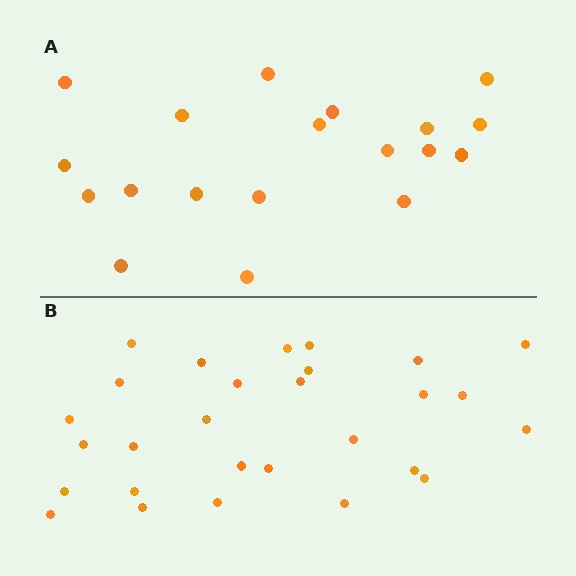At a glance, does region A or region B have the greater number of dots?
Region B (the bottom region) has more dots.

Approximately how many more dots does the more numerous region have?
Region B has roughly 8 or so more dots than region A.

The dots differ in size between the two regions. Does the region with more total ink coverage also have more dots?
No. Region A has more total ink coverage because its dots are larger, but region B actually contains more individual dots. Total area can be misleading — the number of items is what matters here.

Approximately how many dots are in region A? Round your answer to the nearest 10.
About 20 dots. (The exact count is 19, which rounds to 20.)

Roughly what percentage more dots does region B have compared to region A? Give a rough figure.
About 45% more.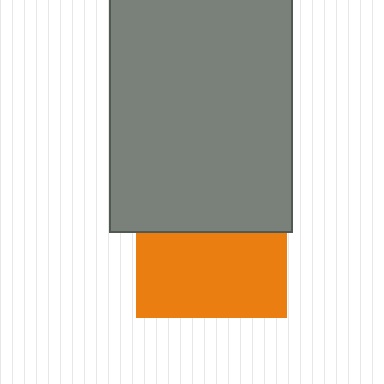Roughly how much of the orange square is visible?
About half of it is visible (roughly 55%).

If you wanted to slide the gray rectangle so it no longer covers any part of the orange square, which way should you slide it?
Slide it up — that is the most direct way to separate the two shapes.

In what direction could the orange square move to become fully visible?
The orange square could move down. That would shift it out from behind the gray rectangle entirely.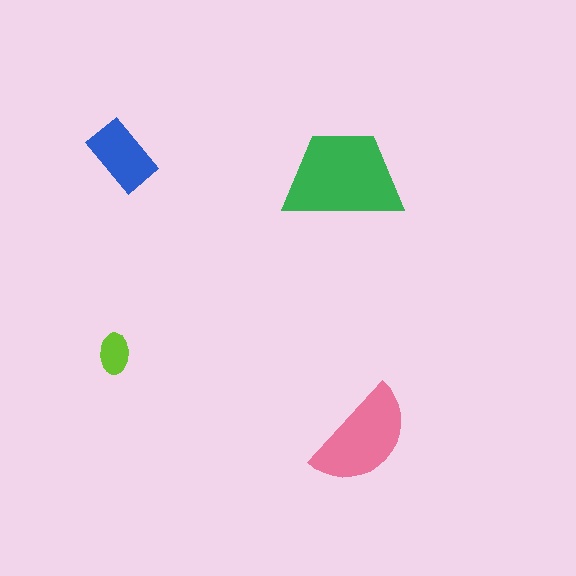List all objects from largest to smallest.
The green trapezoid, the pink semicircle, the blue rectangle, the lime ellipse.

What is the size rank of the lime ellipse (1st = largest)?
4th.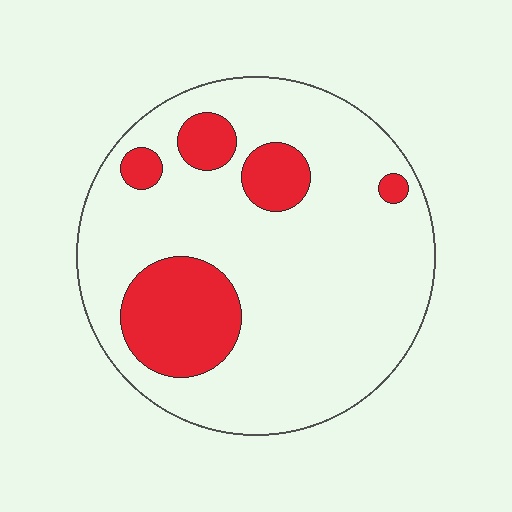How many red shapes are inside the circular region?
5.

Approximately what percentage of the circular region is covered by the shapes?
Approximately 20%.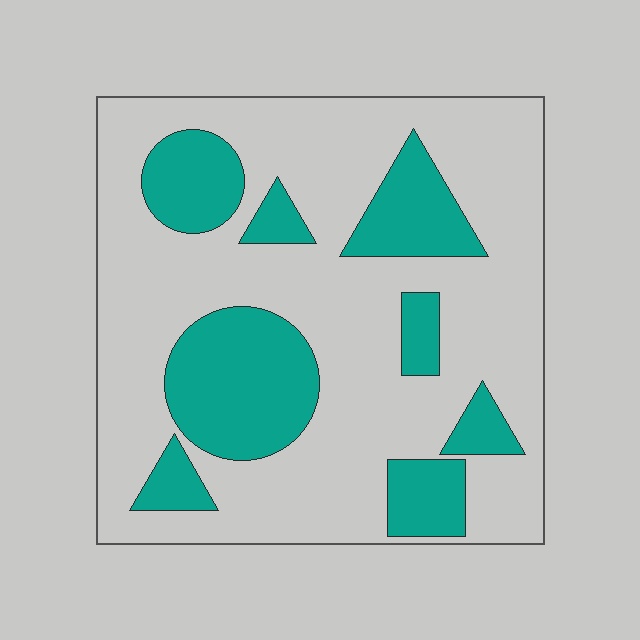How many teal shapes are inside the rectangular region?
8.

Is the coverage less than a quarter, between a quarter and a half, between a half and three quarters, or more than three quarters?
Between a quarter and a half.